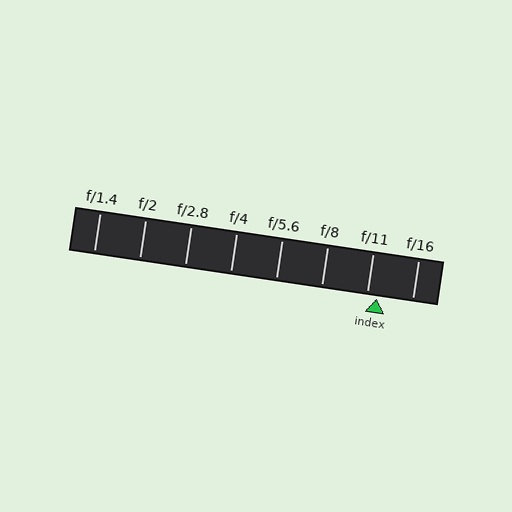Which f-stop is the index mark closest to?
The index mark is closest to f/11.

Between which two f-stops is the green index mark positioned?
The index mark is between f/11 and f/16.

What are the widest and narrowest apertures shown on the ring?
The widest aperture shown is f/1.4 and the narrowest is f/16.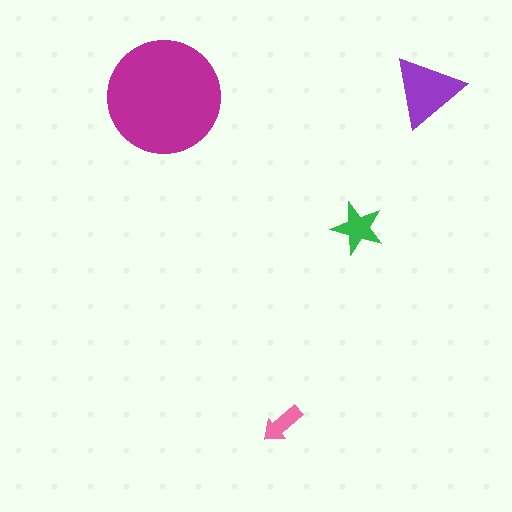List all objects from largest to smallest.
The magenta circle, the purple triangle, the green star, the pink arrow.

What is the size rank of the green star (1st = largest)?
3rd.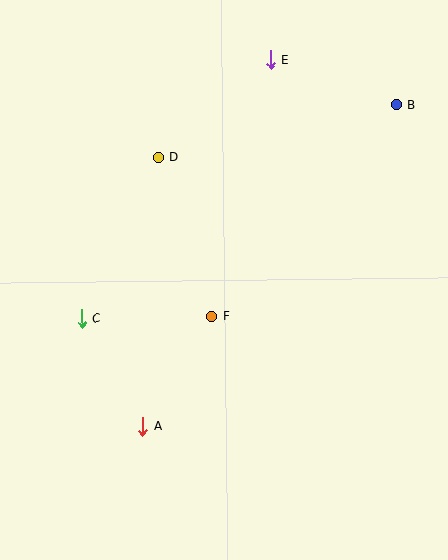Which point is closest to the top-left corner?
Point D is closest to the top-left corner.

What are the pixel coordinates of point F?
Point F is at (212, 316).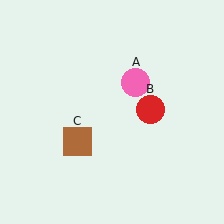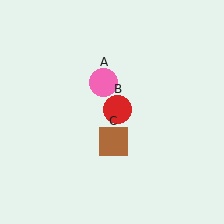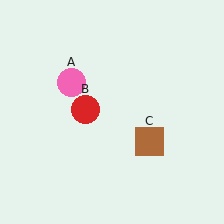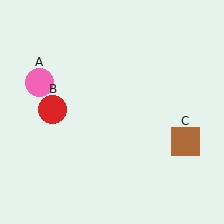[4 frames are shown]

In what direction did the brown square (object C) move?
The brown square (object C) moved right.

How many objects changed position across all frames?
3 objects changed position: pink circle (object A), red circle (object B), brown square (object C).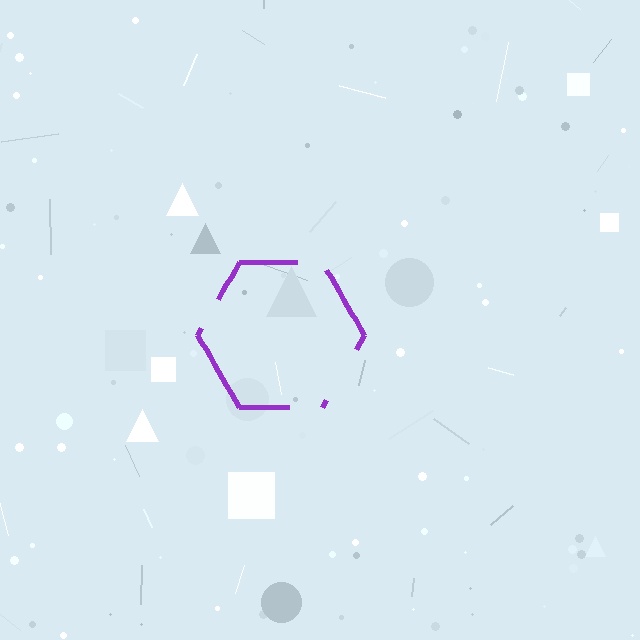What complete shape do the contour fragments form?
The contour fragments form a hexagon.